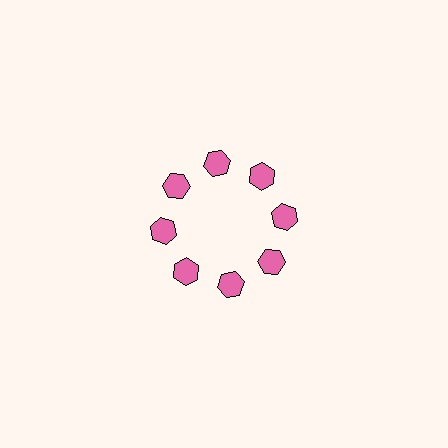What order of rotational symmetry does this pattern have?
This pattern has 8-fold rotational symmetry.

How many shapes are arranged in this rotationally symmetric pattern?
There are 8 shapes, arranged in 8 groups of 1.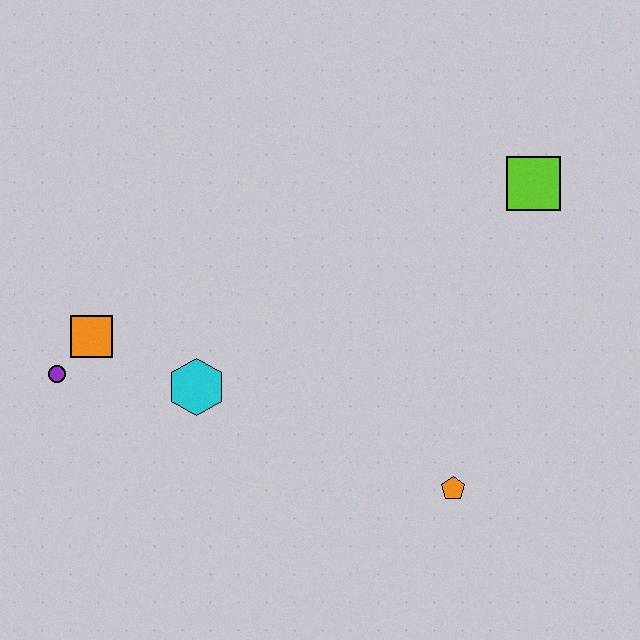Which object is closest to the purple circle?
The orange square is closest to the purple circle.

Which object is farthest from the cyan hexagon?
The lime square is farthest from the cyan hexagon.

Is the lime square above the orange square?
Yes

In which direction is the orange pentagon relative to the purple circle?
The orange pentagon is to the right of the purple circle.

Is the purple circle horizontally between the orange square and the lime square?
No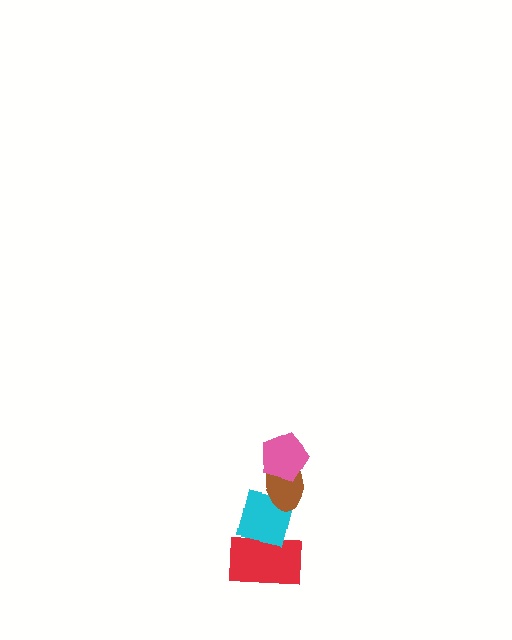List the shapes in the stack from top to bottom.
From top to bottom: the pink pentagon, the brown ellipse, the cyan square, the red rectangle.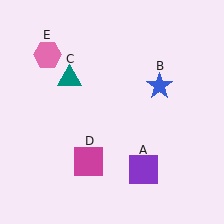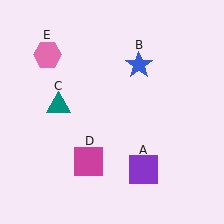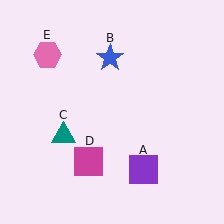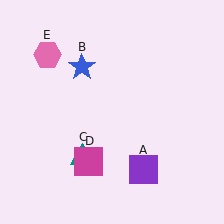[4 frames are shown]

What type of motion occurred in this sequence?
The blue star (object B), teal triangle (object C) rotated counterclockwise around the center of the scene.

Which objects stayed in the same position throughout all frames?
Purple square (object A) and magenta square (object D) and pink hexagon (object E) remained stationary.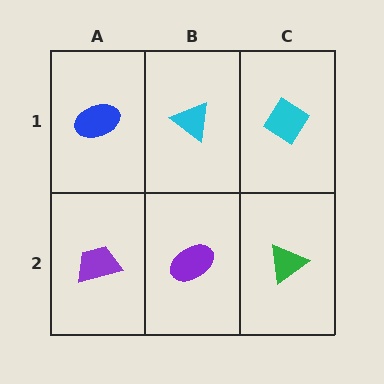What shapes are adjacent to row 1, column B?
A purple ellipse (row 2, column B), a blue ellipse (row 1, column A), a cyan diamond (row 1, column C).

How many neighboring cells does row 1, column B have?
3.